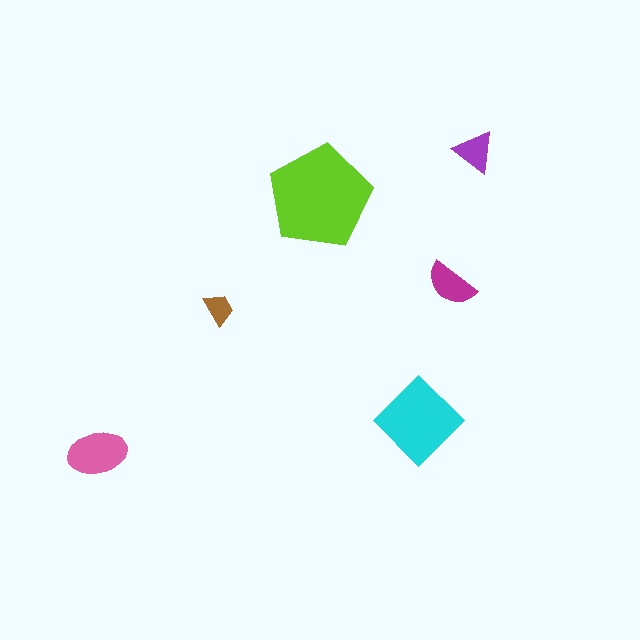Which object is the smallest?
The brown trapezoid.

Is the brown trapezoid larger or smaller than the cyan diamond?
Smaller.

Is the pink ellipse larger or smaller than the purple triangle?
Larger.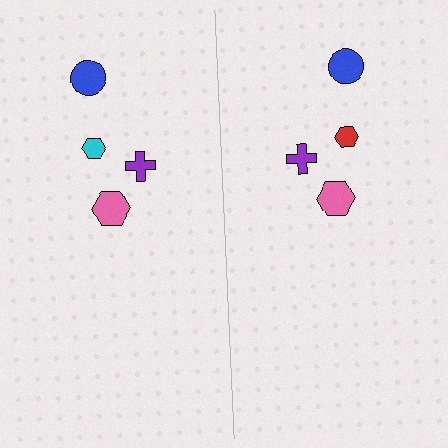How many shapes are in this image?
There are 8 shapes in this image.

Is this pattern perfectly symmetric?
No, the pattern is not perfectly symmetric. The red hexagon on the right side breaks the symmetry — its mirror counterpart is cyan.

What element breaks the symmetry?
The red hexagon on the right side breaks the symmetry — its mirror counterpart is cyan.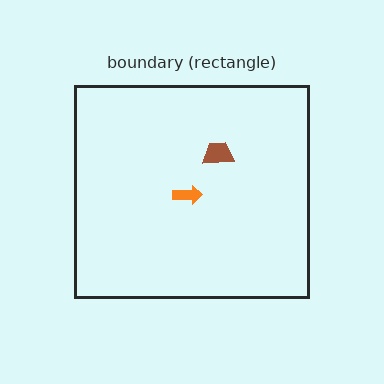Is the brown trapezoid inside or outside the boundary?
Inside.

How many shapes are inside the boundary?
2 inside, 0 outside.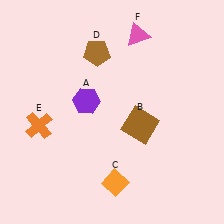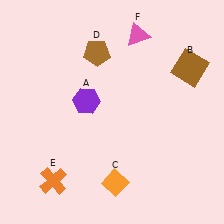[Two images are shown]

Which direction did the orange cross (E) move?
The orange cross (E) moved down.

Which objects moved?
The objects that moved are: the brown square (B), the orange cross (E).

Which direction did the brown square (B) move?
The brown square (B) moved up.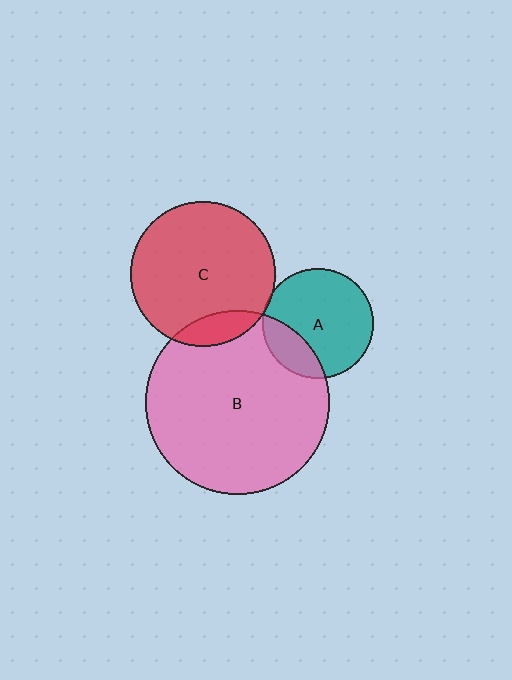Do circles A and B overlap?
Yes.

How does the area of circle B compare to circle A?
Approximately 2.8 times.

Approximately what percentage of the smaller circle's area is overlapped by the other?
Approximately 20%.